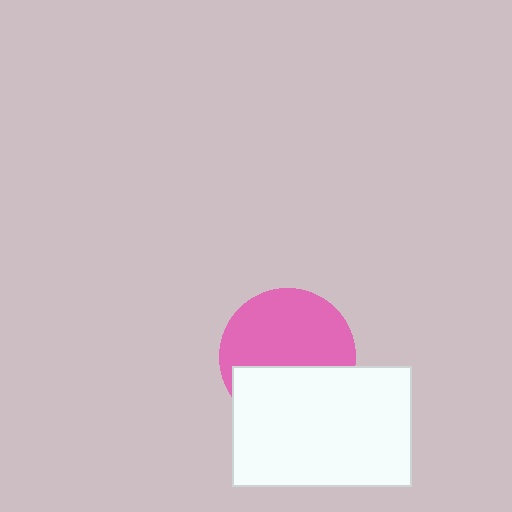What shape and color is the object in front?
The object in front is a white rectangle.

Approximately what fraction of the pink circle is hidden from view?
Roughly 41% of the pink circle is hidden behind the white rectangle.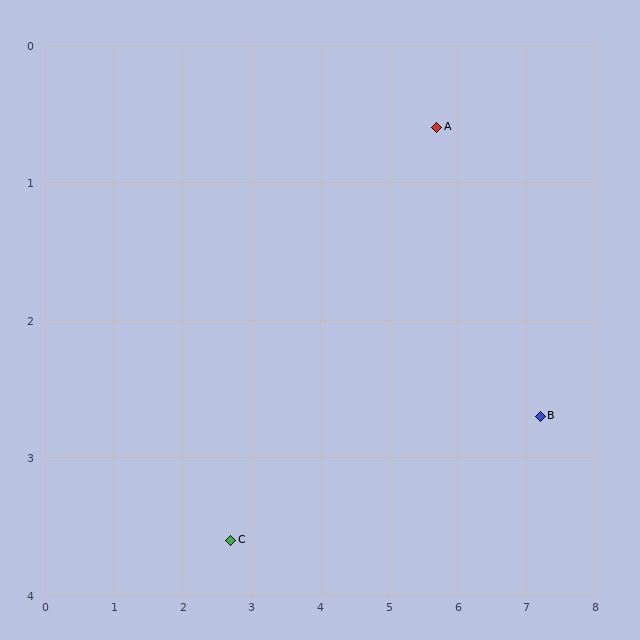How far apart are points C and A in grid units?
Points C and A are about 4.2 grid units apart.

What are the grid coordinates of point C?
Point C is at approximately (2.7, 3.6).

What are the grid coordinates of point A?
Point A is at approximately (5.7, 0.6).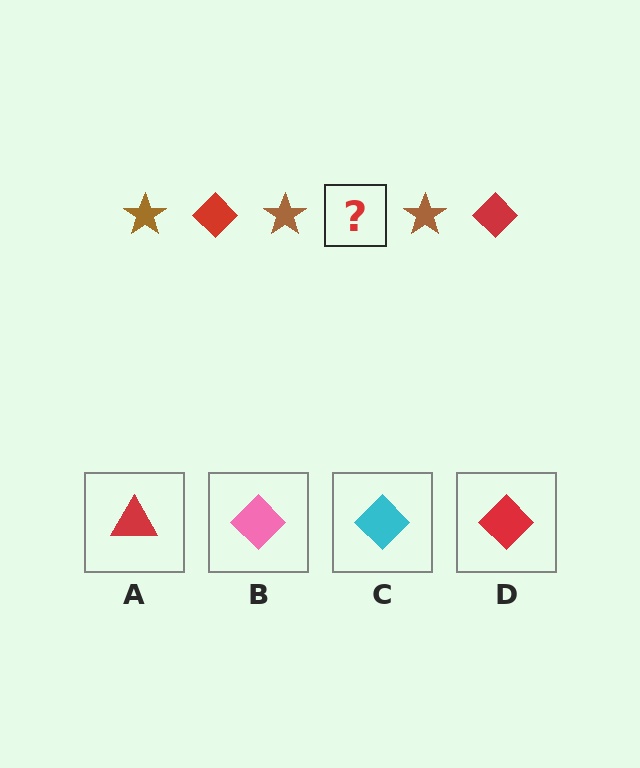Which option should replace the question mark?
Option D.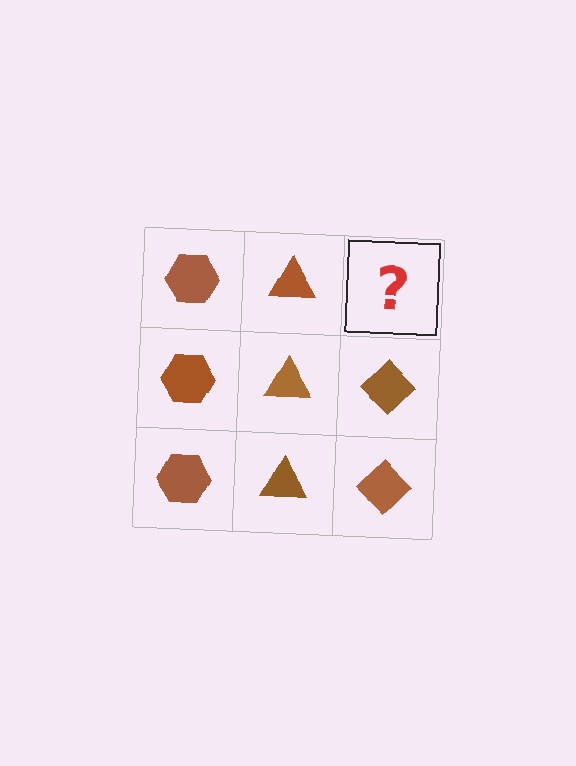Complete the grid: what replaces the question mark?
The question mark should be replaced with a brown diamond.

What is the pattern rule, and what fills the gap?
The rule is that each column has a consistent shape. The gap should be filled with a brown diamond.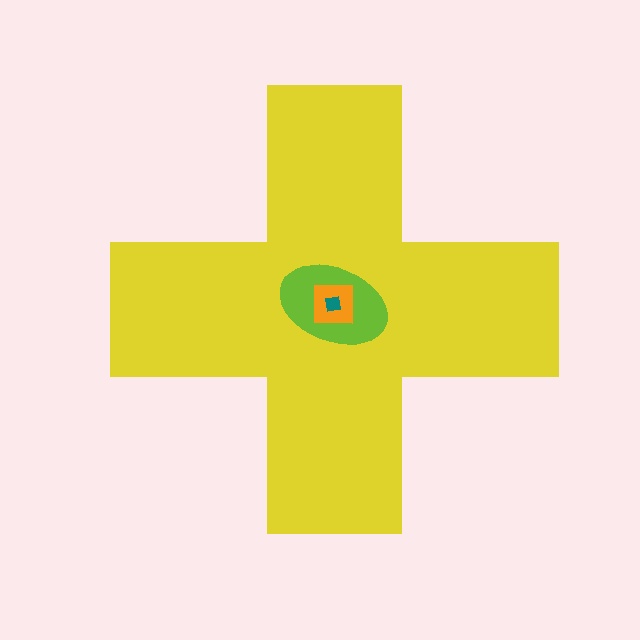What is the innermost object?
The teal square.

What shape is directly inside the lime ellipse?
The orange square.